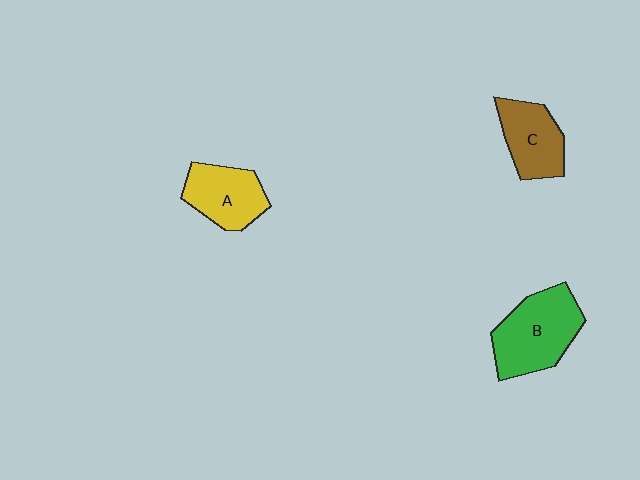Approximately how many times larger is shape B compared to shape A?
Approximately 1.4 times.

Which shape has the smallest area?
Shape C (brown).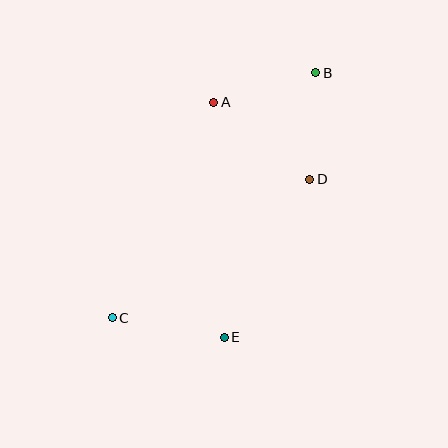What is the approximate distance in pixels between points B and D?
The distance between B and D is approximately 106 pixels.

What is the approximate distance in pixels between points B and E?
The distance between B and E is approximately 280 pixels.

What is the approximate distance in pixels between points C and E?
The distance between C and E is approximately 114 pixels.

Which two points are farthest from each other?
Points B and C are farthest from each other.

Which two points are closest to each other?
Points A and B are closest to each other.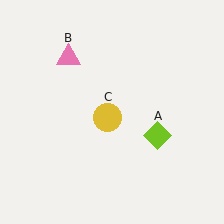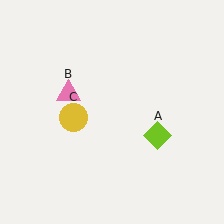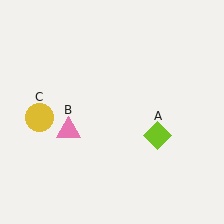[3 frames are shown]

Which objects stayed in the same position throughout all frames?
Lime diamond (object A) remained stationary.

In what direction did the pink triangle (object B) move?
The pink triangle (object B) moved down.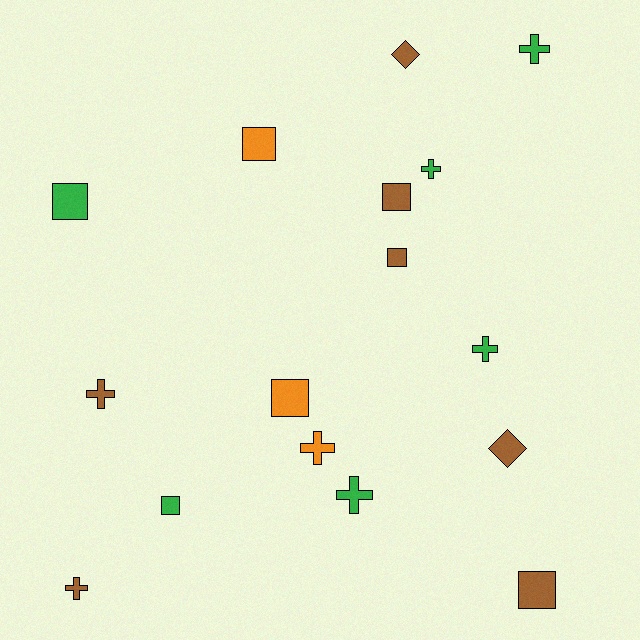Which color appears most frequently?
Brown, with 7 objects.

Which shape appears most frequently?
Square, with 7 objects.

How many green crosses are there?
There are 4 green crosses.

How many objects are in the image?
There are 16 objects.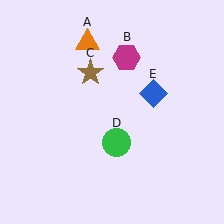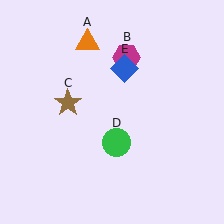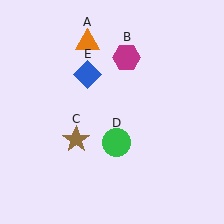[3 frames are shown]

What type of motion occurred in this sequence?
The brown star (object C), blue diamond (object E) rotated counterclockwise around the center of the scene.